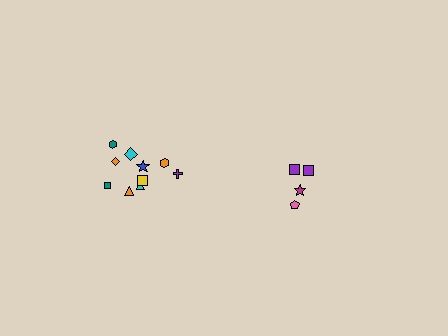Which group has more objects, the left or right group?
The left group.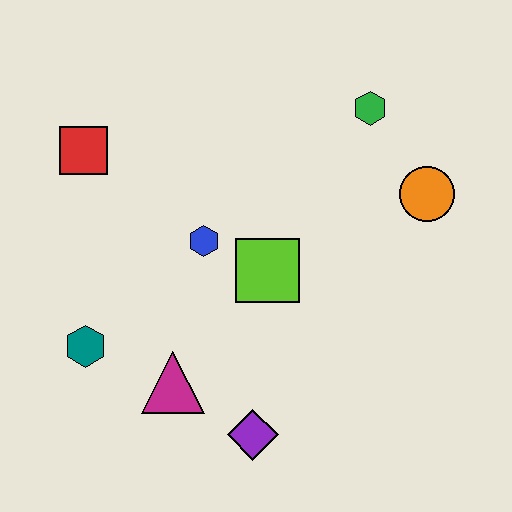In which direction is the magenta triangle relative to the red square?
The magenta triangle is below the red square.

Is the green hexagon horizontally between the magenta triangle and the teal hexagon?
No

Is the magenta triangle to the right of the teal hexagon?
Yes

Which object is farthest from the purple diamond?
The green hexagon is farthest from the purple diamond.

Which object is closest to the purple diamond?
The magenta triangle is closest to the purple diamond.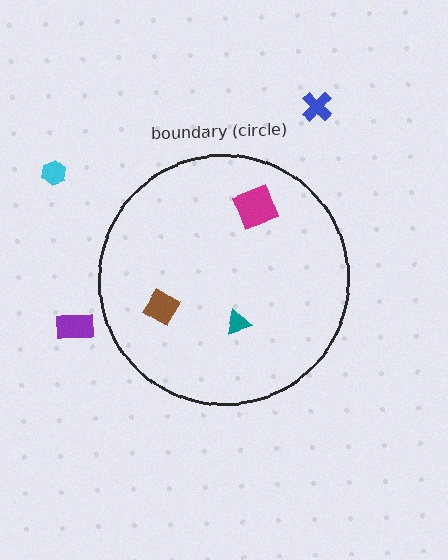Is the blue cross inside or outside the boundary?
Outside.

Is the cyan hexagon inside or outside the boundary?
Outside.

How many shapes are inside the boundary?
3 inside, 3 outside.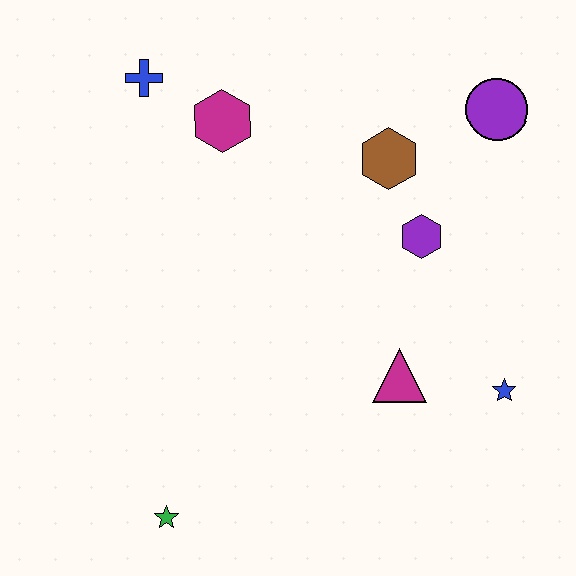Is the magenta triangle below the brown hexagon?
Yes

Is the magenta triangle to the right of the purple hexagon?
No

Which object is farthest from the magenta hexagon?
The green star is farthest from the magenta hexagon.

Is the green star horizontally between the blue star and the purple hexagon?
No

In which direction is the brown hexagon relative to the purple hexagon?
The brown hexagon is above the purple hexagon.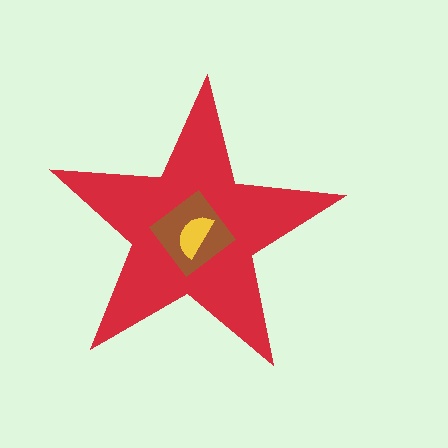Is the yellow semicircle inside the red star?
Yes.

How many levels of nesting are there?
3.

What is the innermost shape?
The yellow semicircle.